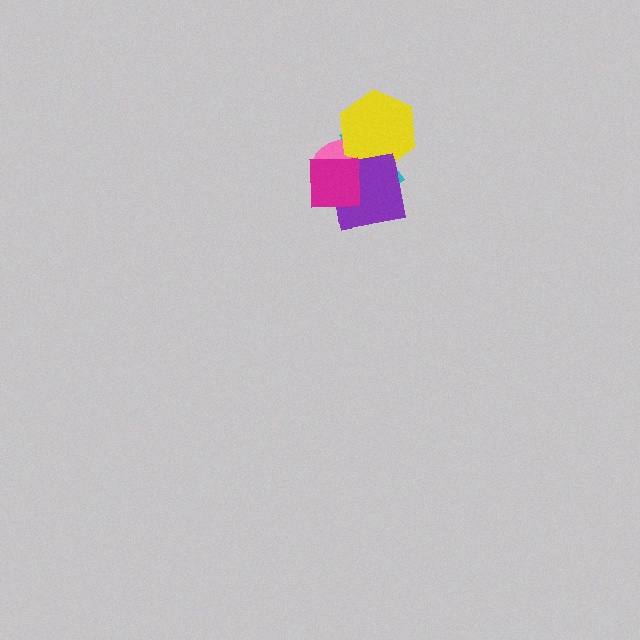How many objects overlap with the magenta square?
3 objects overlap with the magenta square.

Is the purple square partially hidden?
Yes, it is partially covered by another shape.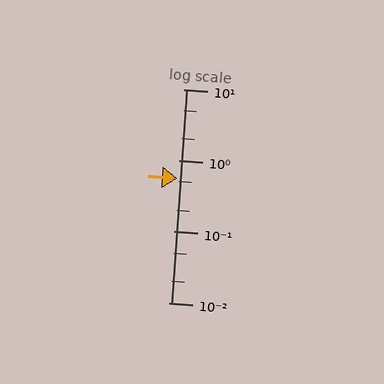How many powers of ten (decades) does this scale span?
The scale spans 3 decades, from 0.01 to 10.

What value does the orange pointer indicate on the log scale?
The pointer indicates approximately 0.56.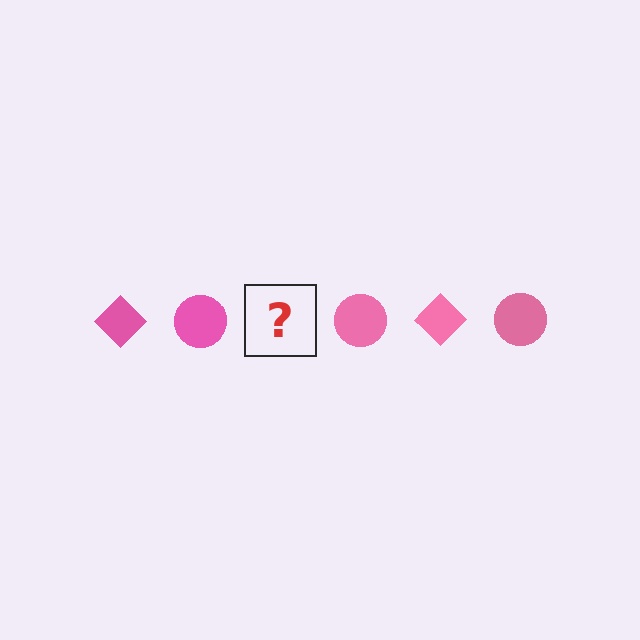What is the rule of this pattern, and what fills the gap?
The rule is that the pattern cycles through diamond, circle shapes in pink. The gap should be filled with a pink diamond.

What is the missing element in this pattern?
The missing element is a pink diamond.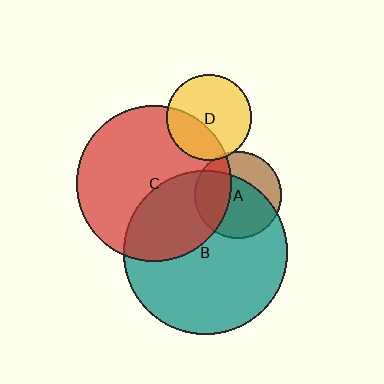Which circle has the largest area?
Circle B (teal).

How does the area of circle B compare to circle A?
Approximately 3.5 times.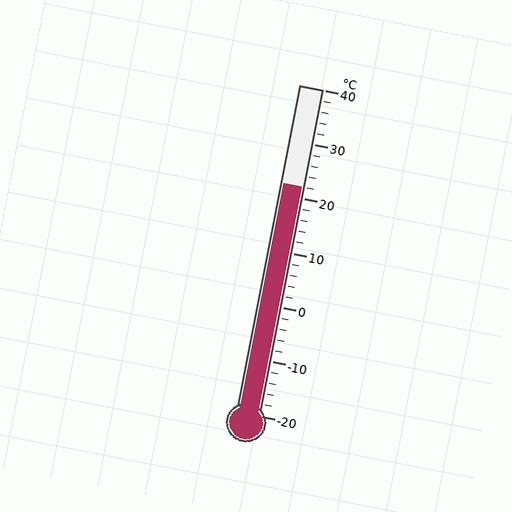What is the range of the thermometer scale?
The thermometer scale ranges from -20°C to 40°C.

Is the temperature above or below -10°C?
The temperature is above -10°C.